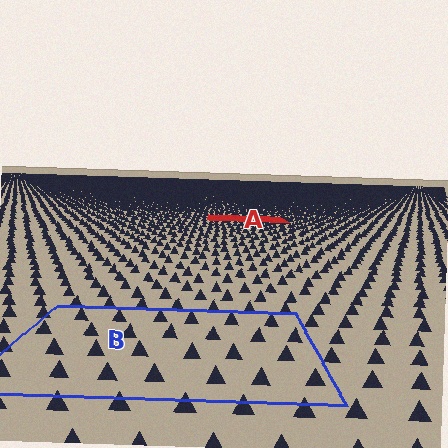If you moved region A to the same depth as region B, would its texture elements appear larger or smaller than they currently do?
They would appear larger. At a closer depth, the same texture elements are projected at a bigger on-screen size.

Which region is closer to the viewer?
Region B is closer. The texture elements there are larger and more spread out.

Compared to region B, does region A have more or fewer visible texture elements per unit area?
Region A has more texture elements per unit area — they are packed more densely because it is farther away.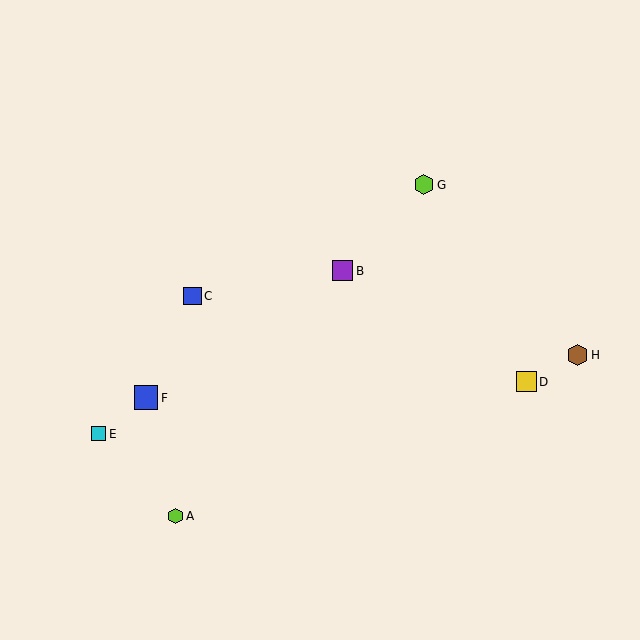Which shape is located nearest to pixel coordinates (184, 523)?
The lime hexagon (labeled A) at (175, 516) is nearest to that location.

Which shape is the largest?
The blue square (labeled F) is the largest.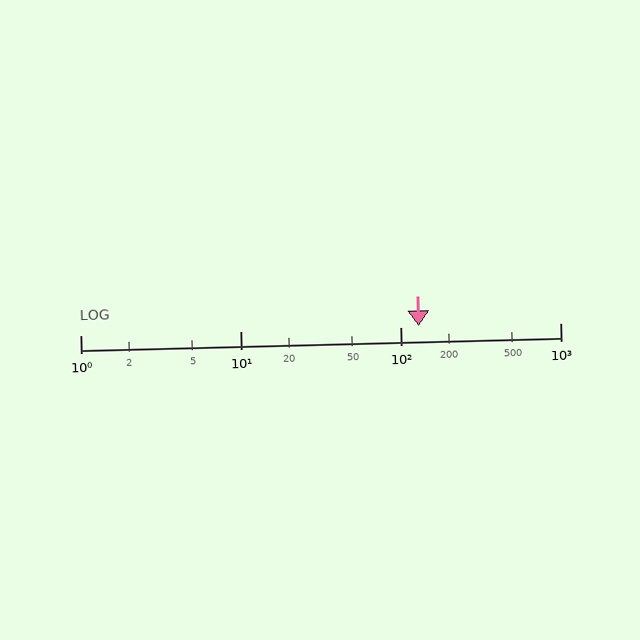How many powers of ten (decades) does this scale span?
The scale spans 3 decades, from 1 to 1000.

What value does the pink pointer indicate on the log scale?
The pointer indicates approximately 130.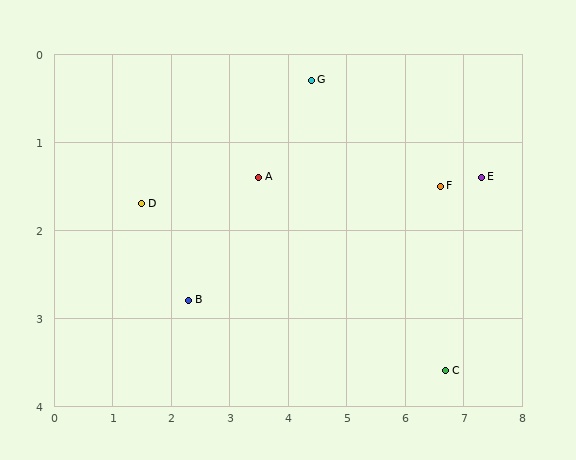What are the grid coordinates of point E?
Point E is at approximately (7.3, 1.4).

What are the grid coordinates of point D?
Point D is at approximately (1.5, 1.7).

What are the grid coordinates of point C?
Point C is at approximately (6.7, 3.6).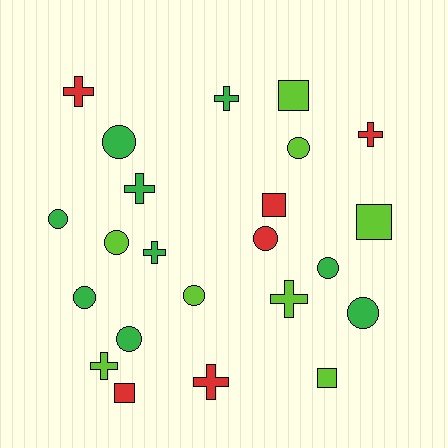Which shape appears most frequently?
Circle, with 10 objects.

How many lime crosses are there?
There are 2 lime crosses.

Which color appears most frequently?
Green, with 9 objects.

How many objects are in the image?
There are 23 objects.